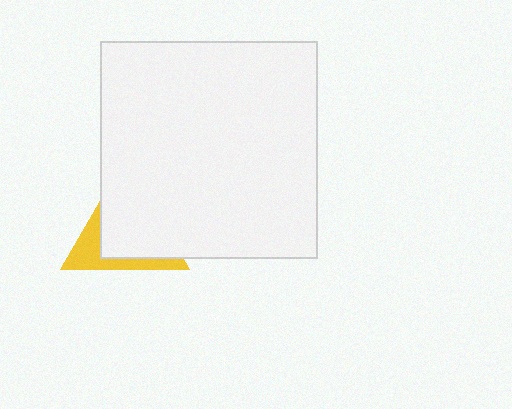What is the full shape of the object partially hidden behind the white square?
The partially hidden object is a yellow triangle.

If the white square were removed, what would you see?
You would see the complete yellow triangle.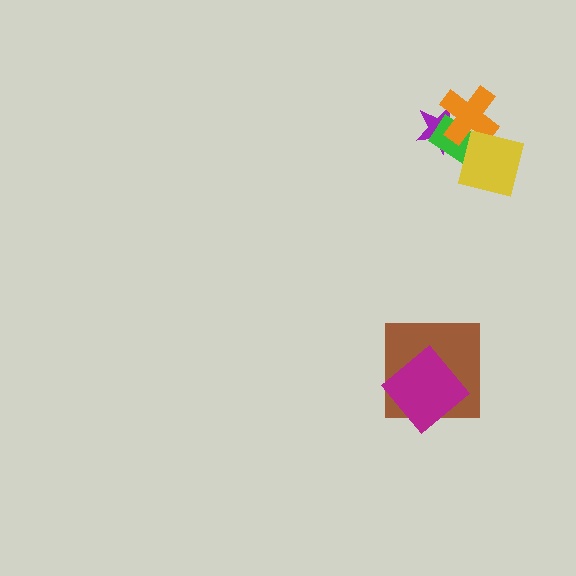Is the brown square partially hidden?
Yes, it is partially covered by another shape.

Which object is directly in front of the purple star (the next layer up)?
The green rectangle is directly in front of the purple star.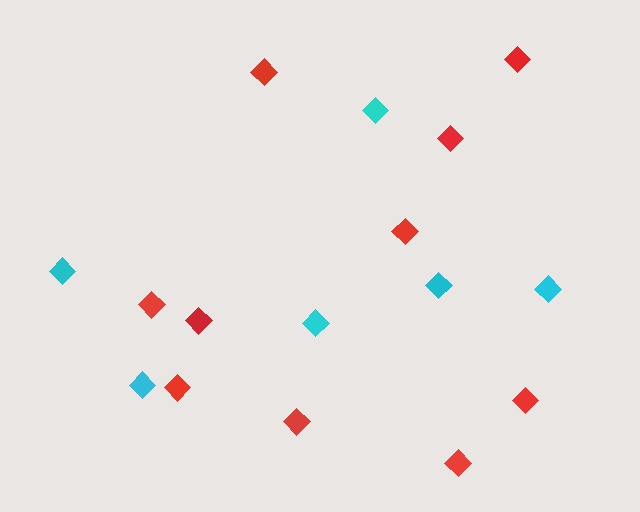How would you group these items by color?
There are 2 groups: one group of cyan diamonds (6) and one group of red diamonds (10).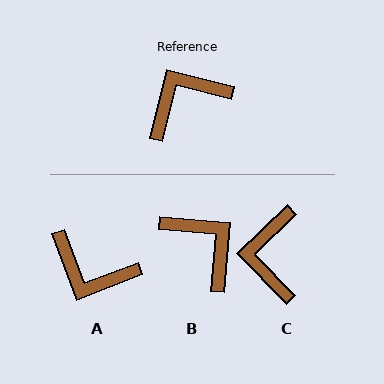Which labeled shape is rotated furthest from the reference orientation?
A, about 125 degrees away.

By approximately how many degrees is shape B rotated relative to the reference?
Approximately 81 degrees clockwise.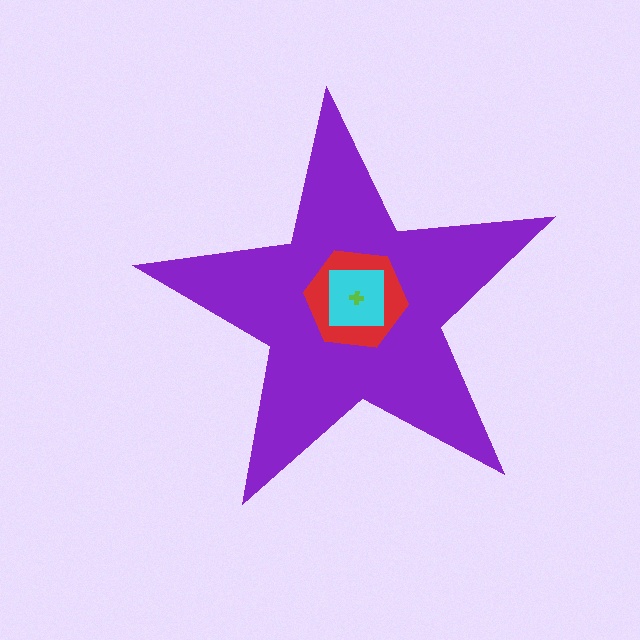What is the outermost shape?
The purple star.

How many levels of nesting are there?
4.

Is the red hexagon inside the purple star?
Yes.